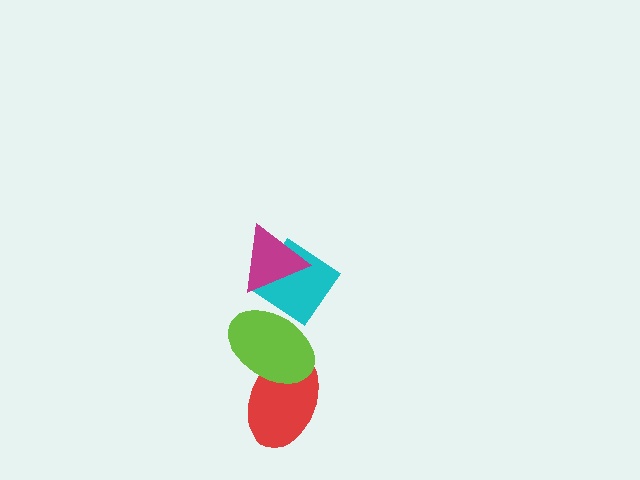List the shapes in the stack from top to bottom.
From top to bottom: the magenta triangle, the cyan diamond, the lime ellipse, the red ellipse.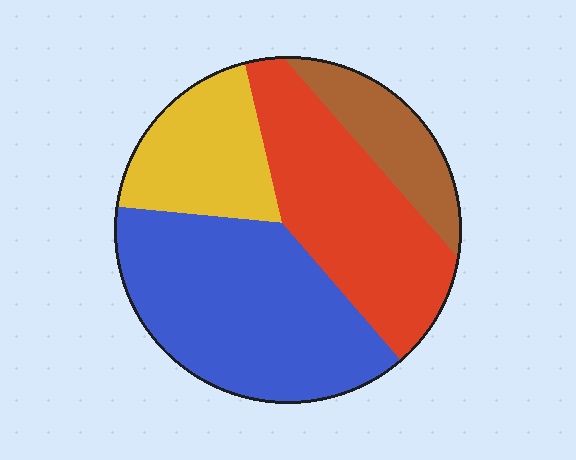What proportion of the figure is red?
Red covers about 30% of the figure.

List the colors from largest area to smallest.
From largest to smallest: blue, red, yellow, brown.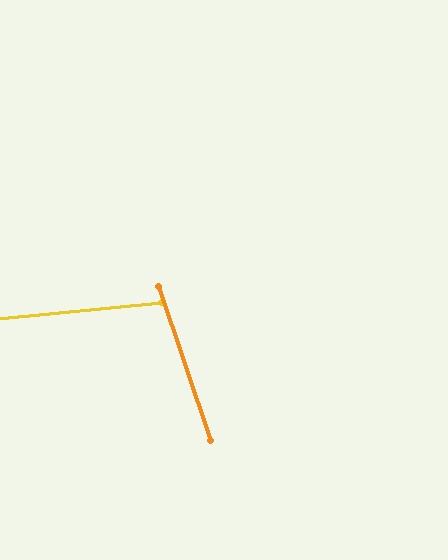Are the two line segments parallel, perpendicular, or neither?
Neither parallel nor perpendicular — they differ by about 77°.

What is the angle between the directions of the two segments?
Approximately 77 degrees.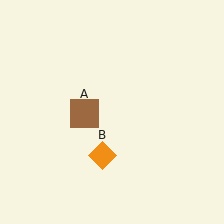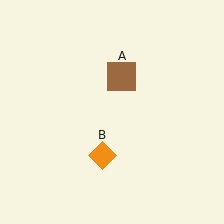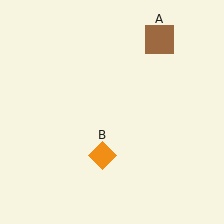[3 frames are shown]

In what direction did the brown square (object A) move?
The brown square (object A) moved up and to the right.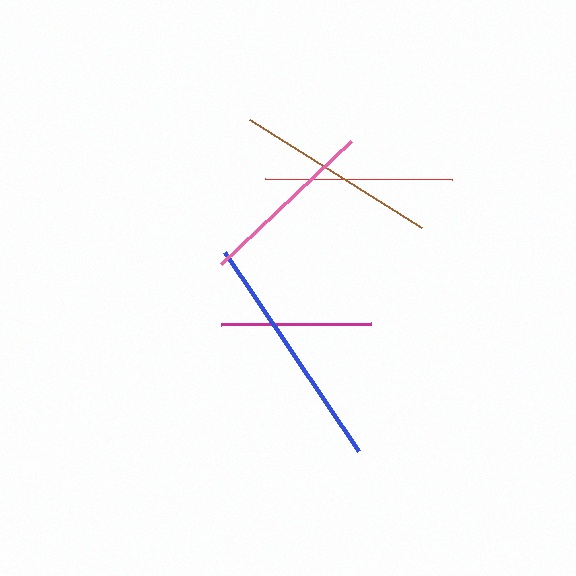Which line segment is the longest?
The blue line is the longest at approximately 240 pixels.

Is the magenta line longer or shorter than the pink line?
The pink line is longer than the magenta line.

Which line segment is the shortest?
The magenta line is the shortest at approximately 150 pixels.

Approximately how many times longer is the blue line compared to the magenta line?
The blue line is approximately 1.6 times the length of the magenta line.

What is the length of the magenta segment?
The magenta segment is approximately 150 pixels long.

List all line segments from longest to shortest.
From longest to shortest: blue, brown, red, pink, magenta.